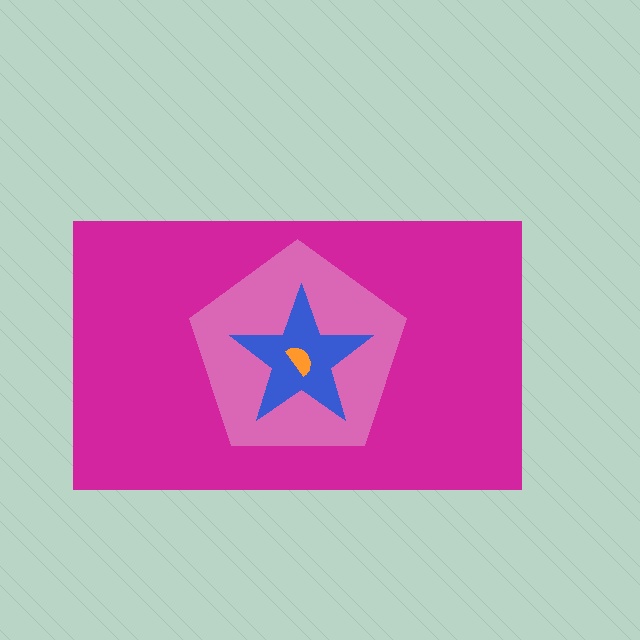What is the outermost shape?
The magenta rectangle.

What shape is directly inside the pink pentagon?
The blue star.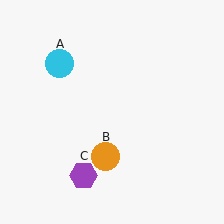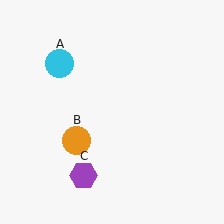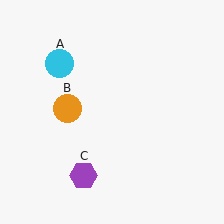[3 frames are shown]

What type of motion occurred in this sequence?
The orange circle (object B) rotated clockwise around the center of the scene.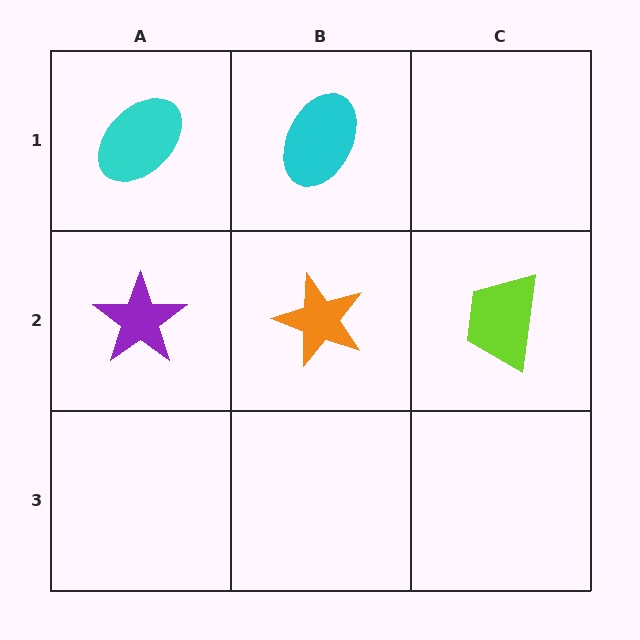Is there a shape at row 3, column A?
No, that cell is empty.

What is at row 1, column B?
A cyan ellipse.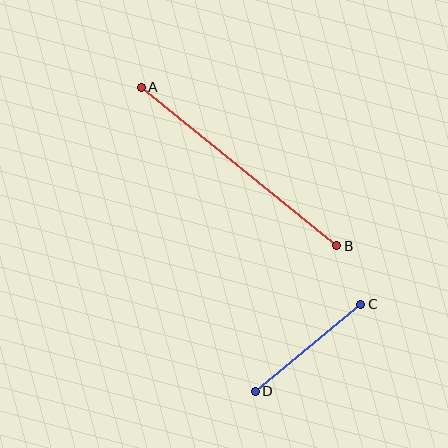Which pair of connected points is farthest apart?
Points A and B are farthest apart.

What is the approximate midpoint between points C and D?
The midpoint is at approximately (308, 348) pixels.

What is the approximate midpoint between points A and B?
The midpoint is at approximately (239, 167) pixels.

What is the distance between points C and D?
The distance is approximately 137 pixels.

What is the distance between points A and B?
The distance is approximately 252 pixels.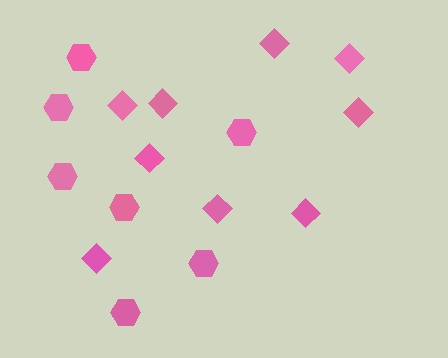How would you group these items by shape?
There are 2 groups: one group of hexagons (7) and one group of diamonds (9).